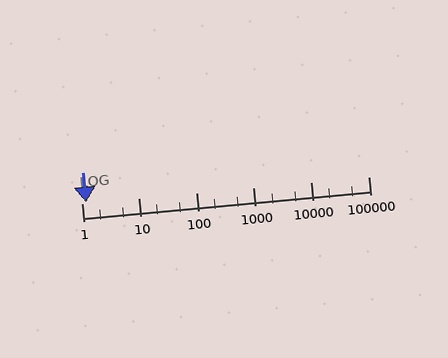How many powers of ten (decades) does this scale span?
The scale spans 5 decades, from 1 to 100000.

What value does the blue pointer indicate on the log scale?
The pointer indicates approximately 1.2.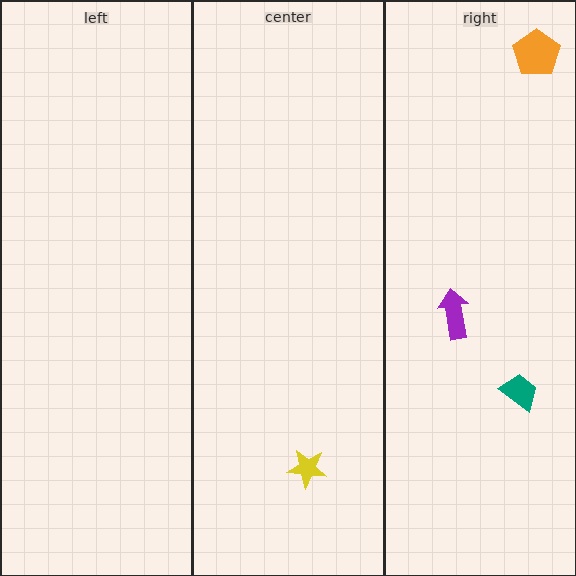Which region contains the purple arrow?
The right region.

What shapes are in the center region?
The yellow star.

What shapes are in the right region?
The purple arrow, the orange pentagon, the teal trapezoid.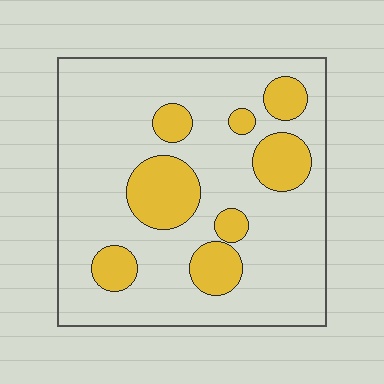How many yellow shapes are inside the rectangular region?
8.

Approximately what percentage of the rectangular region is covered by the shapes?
Approximately 20%.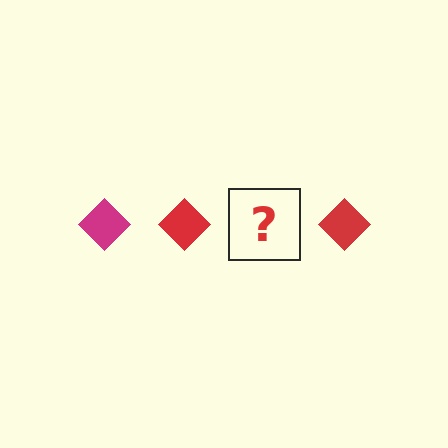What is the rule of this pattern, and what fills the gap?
The rule is that the pattern cycles through magenta, red diamonds. The gap should be filled with a magenta diamond.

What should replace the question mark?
The question mark should be replaced with a magenta diamond.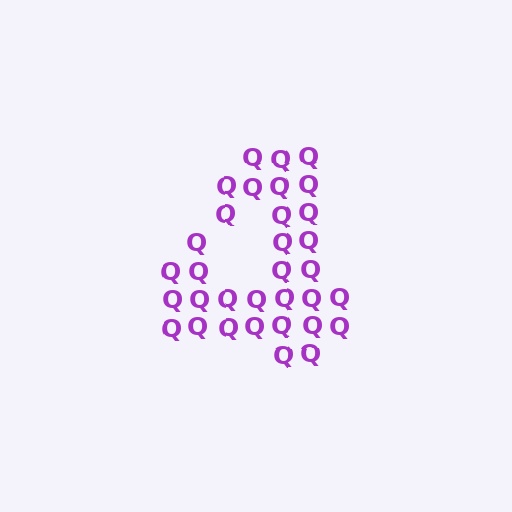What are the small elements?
The small elements are letter Q's.